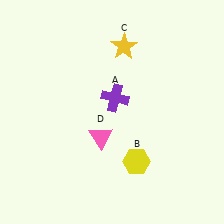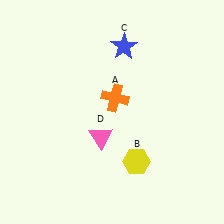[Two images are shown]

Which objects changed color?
A changed from purple to orange. C changed from yellow to blue.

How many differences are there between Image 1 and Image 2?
There are 2 differences between the two images.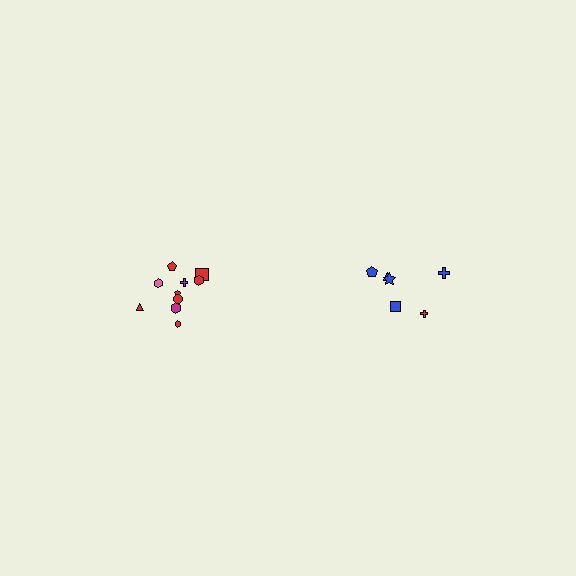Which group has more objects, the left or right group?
The left group.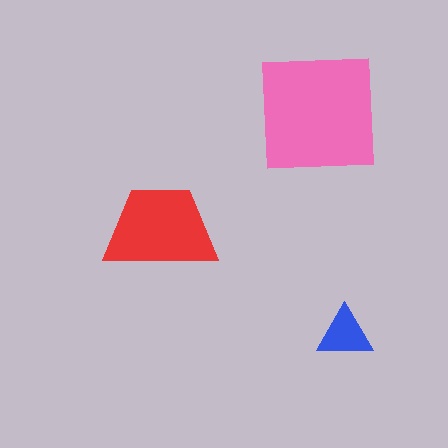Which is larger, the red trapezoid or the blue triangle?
The red trapezoid.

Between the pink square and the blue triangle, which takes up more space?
The pink square.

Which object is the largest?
The pink square.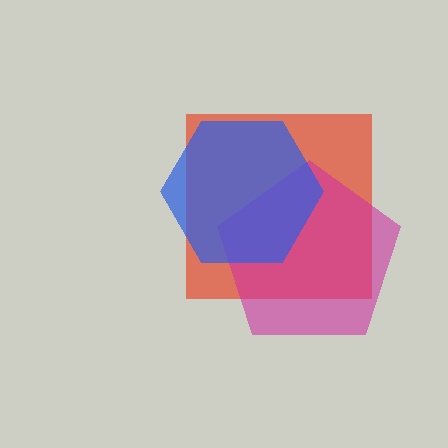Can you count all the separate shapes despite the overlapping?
Yes, there are 3 separate shapes.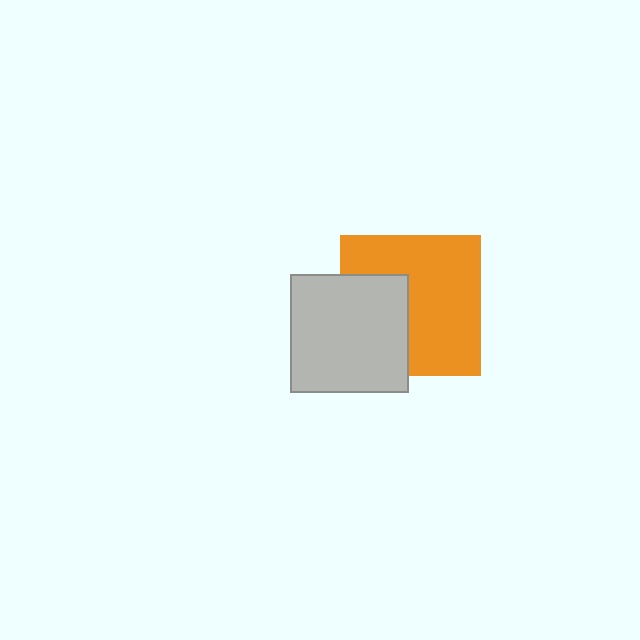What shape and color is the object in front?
The object in front is a light gray square.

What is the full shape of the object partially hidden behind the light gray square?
The partially hidden object is an orange square.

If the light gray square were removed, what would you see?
You would see the complete orange square.